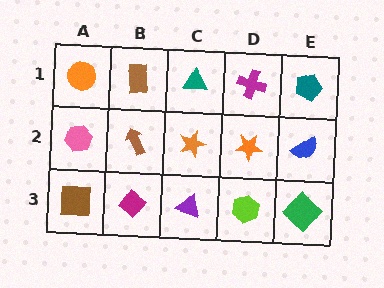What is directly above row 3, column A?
A pink hexagon.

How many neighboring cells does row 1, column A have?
2.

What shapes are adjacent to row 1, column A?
A pink hexagon (row 2, column A), a brown rectangle (row 1, column B).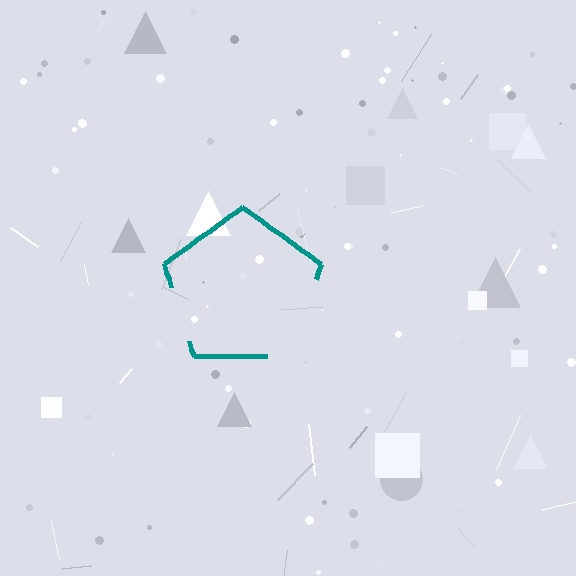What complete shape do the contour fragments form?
The contour fragments form a pentagon.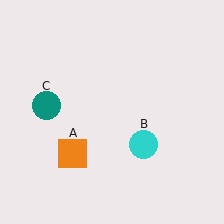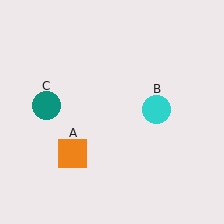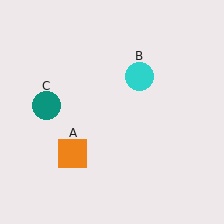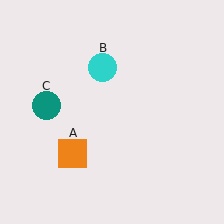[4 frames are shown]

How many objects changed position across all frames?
1 object changed position: cyan circle (object B).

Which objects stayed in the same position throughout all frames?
Orange square (object A) and teal circle (object C) remained stationary.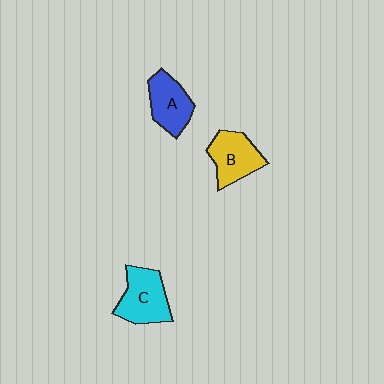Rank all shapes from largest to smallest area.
From largest to smallest: C (cyan), B (yellow), A (blue).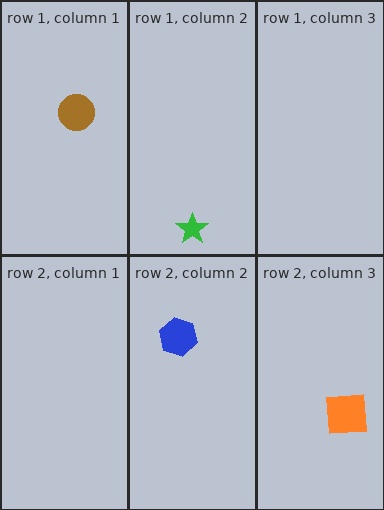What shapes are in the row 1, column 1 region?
The brown circle.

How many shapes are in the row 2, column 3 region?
1.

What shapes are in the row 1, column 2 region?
The green star.